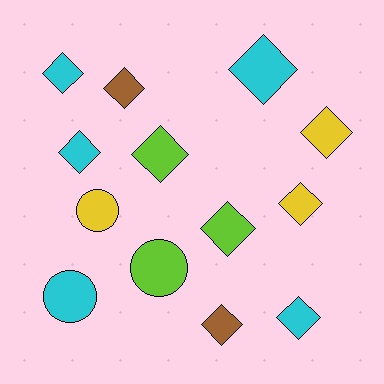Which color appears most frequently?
Cyan, with 5 objects.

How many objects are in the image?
There are 13 objects.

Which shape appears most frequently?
Diamond, with 10 objects.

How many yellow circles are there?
There is 1 yellow circle.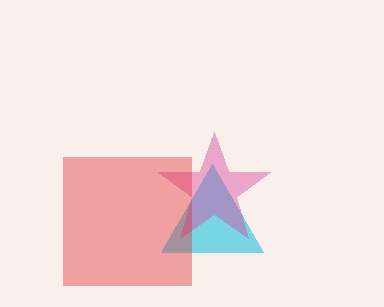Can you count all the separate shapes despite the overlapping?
Yes, there are 3 separate shapes.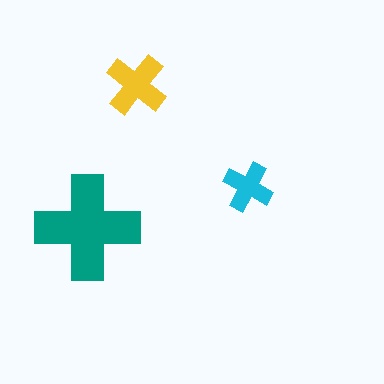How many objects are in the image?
There are 3 objects in the image.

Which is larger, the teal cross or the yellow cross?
The teal one.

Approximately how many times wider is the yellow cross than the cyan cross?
About 1.5 times wider.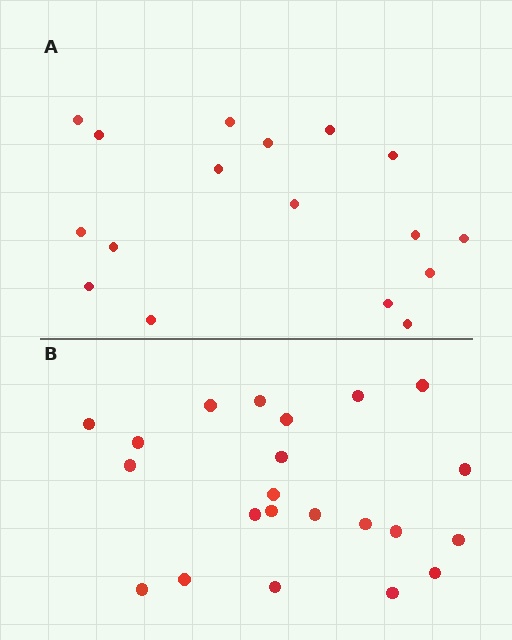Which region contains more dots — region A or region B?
Region B (the bottom region) has more dots.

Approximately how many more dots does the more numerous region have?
Region B has about 5 more dots than region A.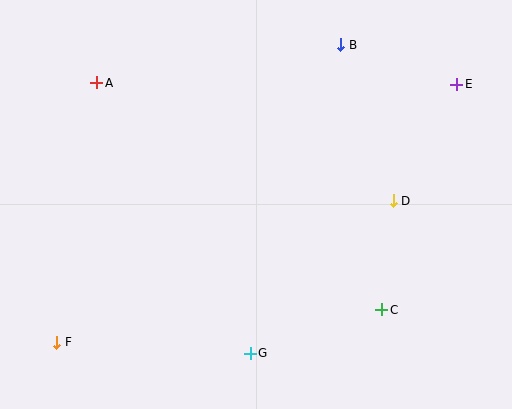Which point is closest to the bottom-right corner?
Point C is closest to the bottom-right corner.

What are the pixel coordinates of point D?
Point D is at (393, 201).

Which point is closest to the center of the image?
Point D at (393, 201) is closest to the center.